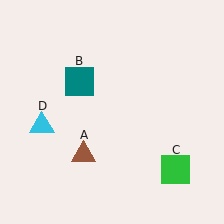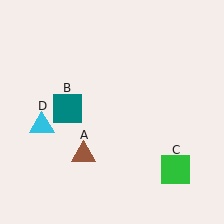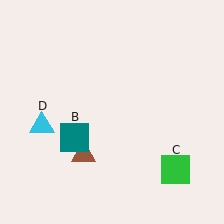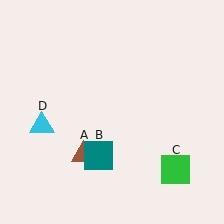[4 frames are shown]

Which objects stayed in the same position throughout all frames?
Brown triangle (object A) and green square (object C) and cyan triangle (object D) remained stationary.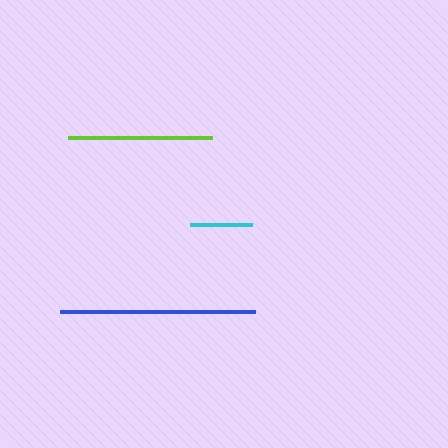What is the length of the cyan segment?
The cyan segment is approximately 62 pixels long.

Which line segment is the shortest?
The cyan line is the shortest at approximately 62 pixels.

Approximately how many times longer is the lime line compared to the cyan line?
The lime line is approximately 2.3 times the length of the cyan line.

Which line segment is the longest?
The blue line is the longest at approximately 195 pixels.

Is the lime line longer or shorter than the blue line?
The blue line is longer than the lime line.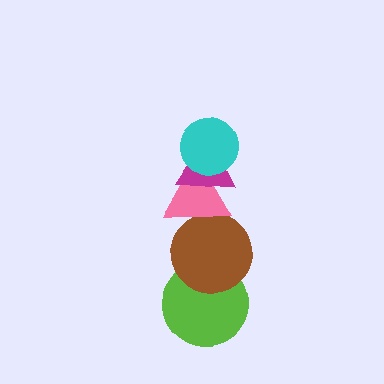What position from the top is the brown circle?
The brown circle is 4th from the top.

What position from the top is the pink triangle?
The pink triangle is 3rd from the top.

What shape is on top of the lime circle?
The brown circle is on top of the lime circle.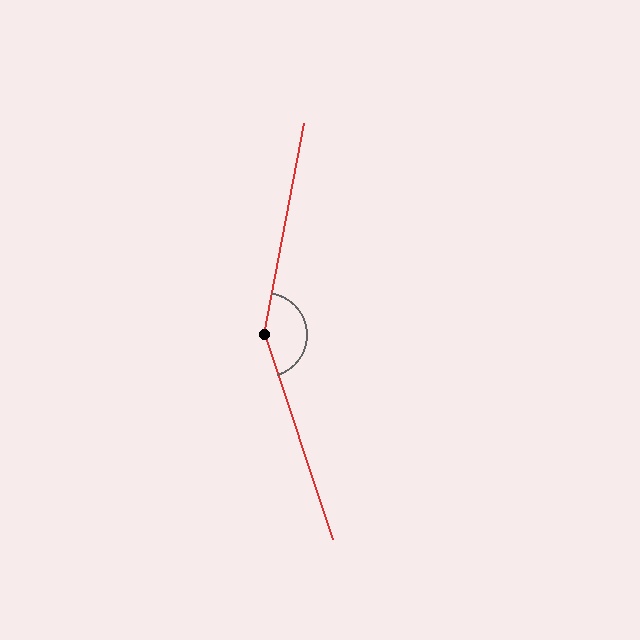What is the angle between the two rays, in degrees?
Approximately 151 degrees.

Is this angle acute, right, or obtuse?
It is obtuse.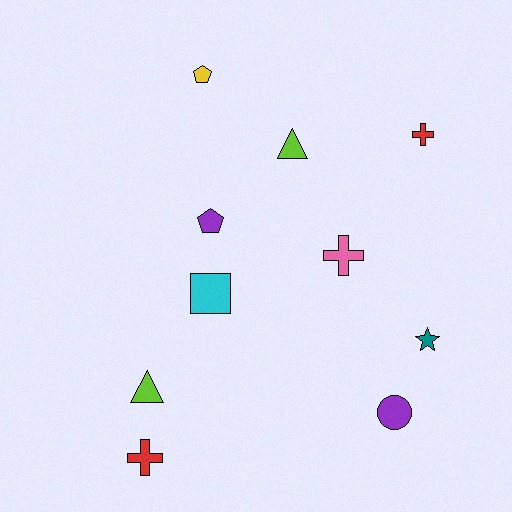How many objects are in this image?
There are 10 objects.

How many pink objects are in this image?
There is 1 pink object.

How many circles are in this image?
There is 1 circle.